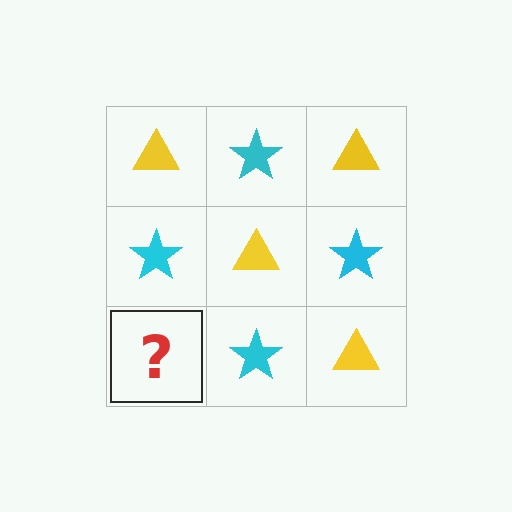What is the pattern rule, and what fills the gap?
The rule is that it alternates yellow triangle and cyan star in a checkerboard pattern. The gap should be filled with a yellow triangle.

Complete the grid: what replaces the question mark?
The question mark should be replaced with a yellow triangle.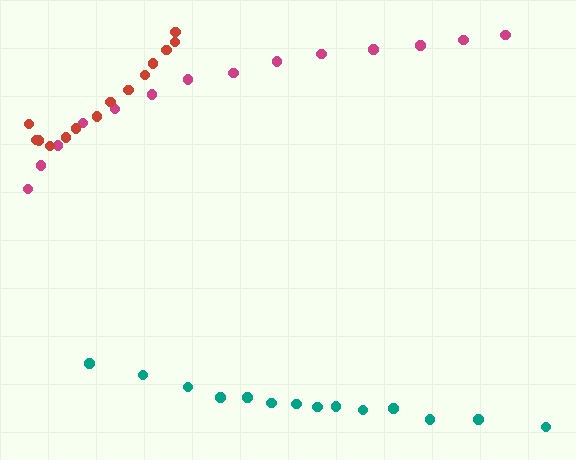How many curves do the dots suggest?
There are 3 distinct paths.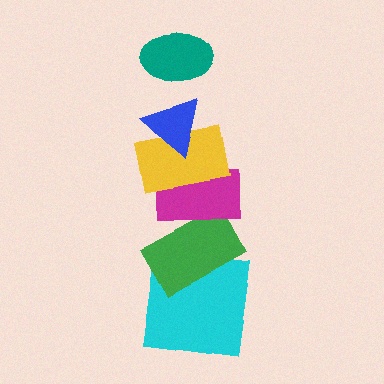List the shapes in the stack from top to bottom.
From top to bottom: the teal ellipse, the blue triangle, the yellow rectangle, the magenta rectangle, the green rectangle, the cyan square.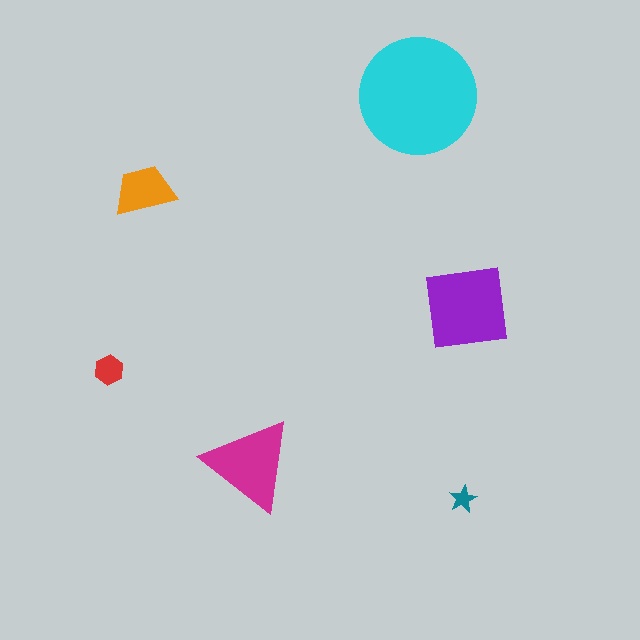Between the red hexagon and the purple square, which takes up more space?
The purple square.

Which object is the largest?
The cyan circle.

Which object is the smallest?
The teal star.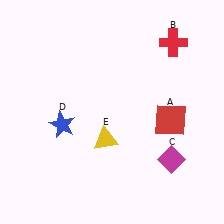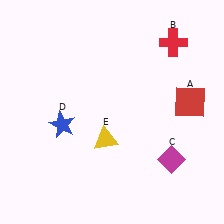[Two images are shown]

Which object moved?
The red square (A) moved right.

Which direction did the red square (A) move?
The red square (A) moved right.